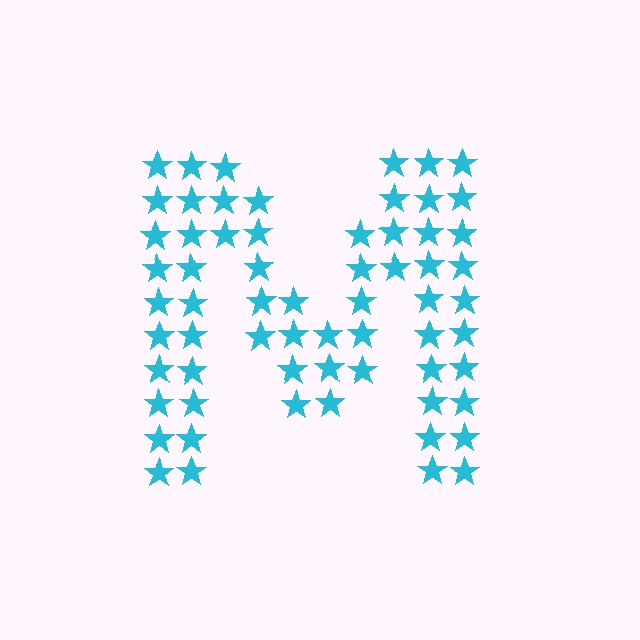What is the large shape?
The large shape is the letter M.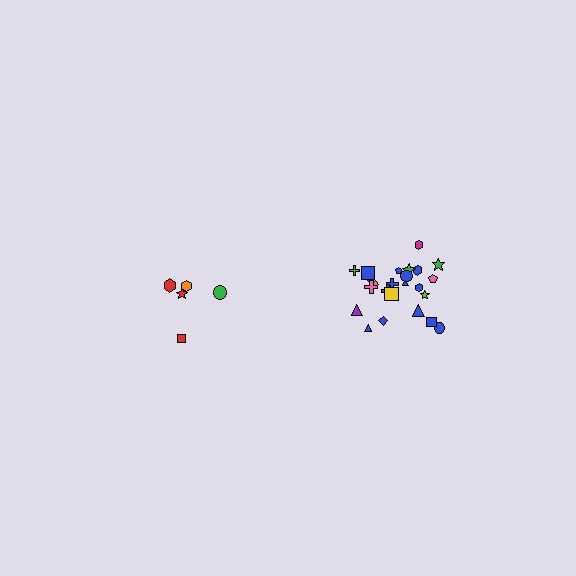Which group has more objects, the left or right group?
The right group.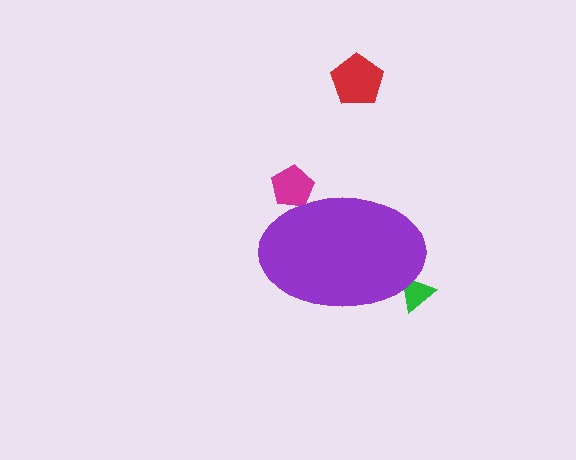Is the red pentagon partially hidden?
No, the red pentagon is fully visible.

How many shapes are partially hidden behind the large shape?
2 shapes are partially hidden.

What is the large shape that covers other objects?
A purple ellipse.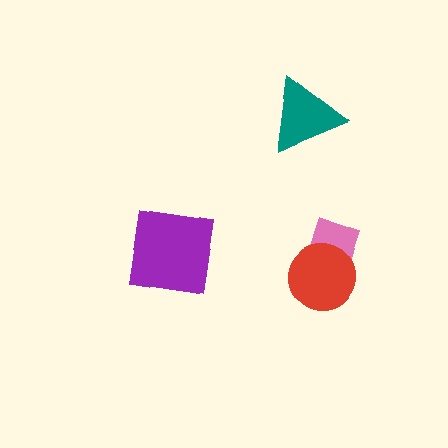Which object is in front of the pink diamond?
The red circle is in front of the pink diamond.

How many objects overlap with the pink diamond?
1 object overlaps with the pink diamond.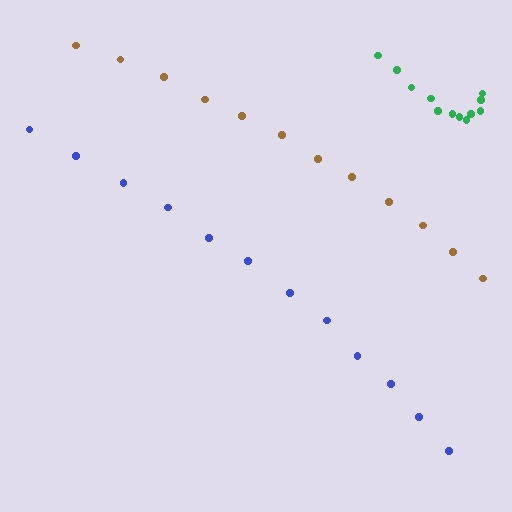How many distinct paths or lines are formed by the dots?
There are 3 distinct paths.